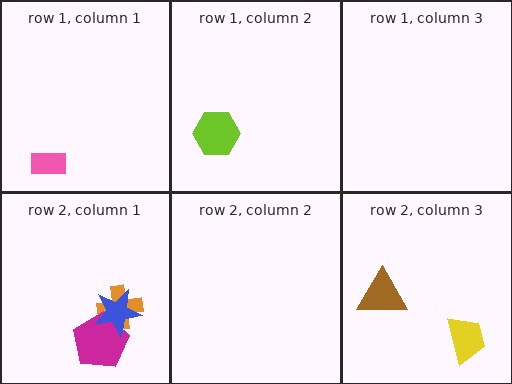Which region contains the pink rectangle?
The row 1, column 1 region.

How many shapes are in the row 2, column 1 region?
3.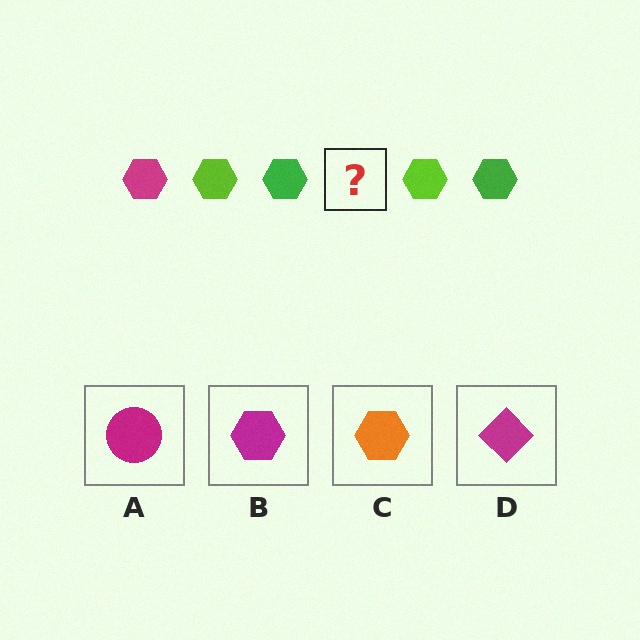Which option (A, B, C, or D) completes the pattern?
B.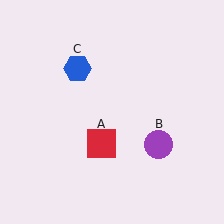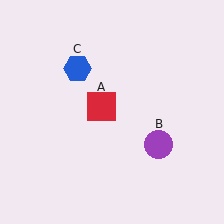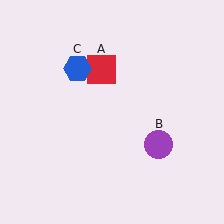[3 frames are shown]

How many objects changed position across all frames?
1 object changed position: red square (object A).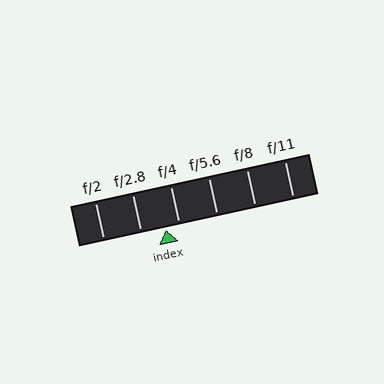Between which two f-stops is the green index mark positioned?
The index mark is between f/2.8 and f/4.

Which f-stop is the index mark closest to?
The index mark is closest to f/4.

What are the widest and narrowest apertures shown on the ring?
The widest aperture shown is f/2 and the narrowest is f/11.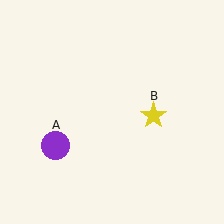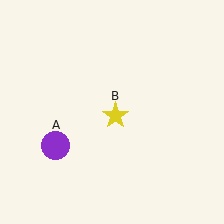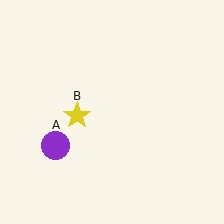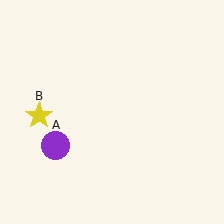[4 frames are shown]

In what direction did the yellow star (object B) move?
The yellow star (object B) moved left.